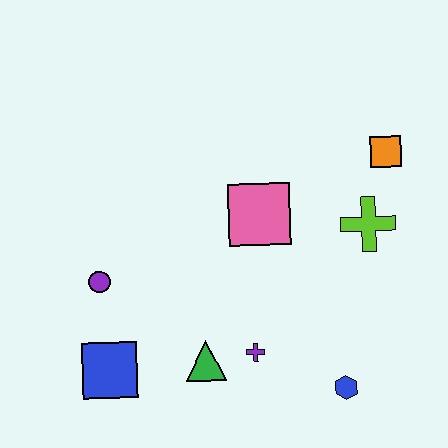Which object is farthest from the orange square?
The blue square is farthest from the orange square.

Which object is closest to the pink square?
The lime cross is closest to the pink square.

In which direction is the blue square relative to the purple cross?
The blue square is to the left of the purple cross.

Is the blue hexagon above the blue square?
No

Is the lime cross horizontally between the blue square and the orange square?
Yes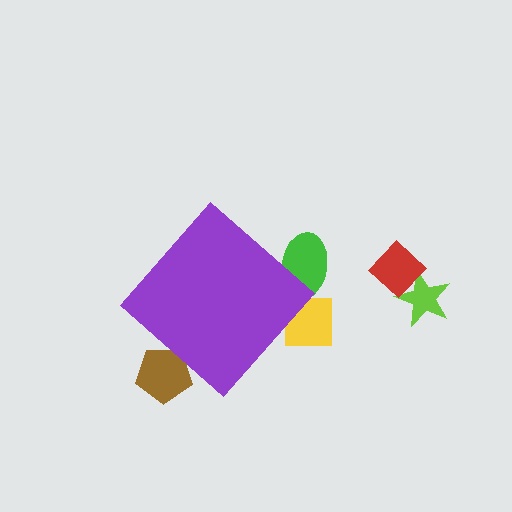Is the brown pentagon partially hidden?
Yes, the brown pentagon is partially hidden behind the purple diamond.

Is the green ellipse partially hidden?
Yes, the green ellipse is partially hidden behind the purple diamond.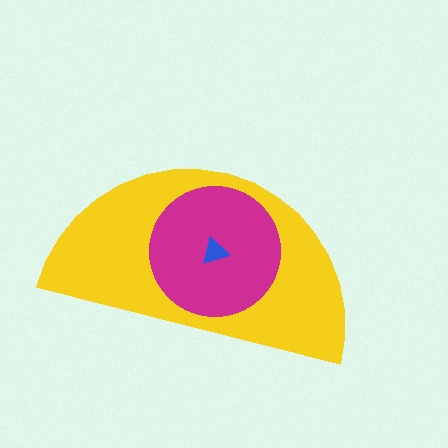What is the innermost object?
The blue triangle.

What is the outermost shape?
The yellow semicircle.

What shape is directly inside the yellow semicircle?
The magenta circle.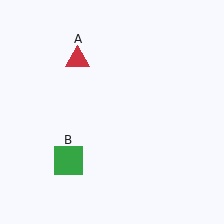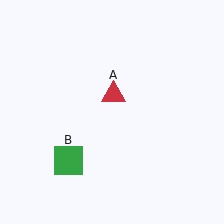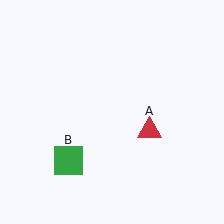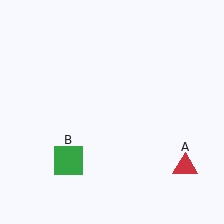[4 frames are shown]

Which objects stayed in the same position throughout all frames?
Green square (object B) remained stationary.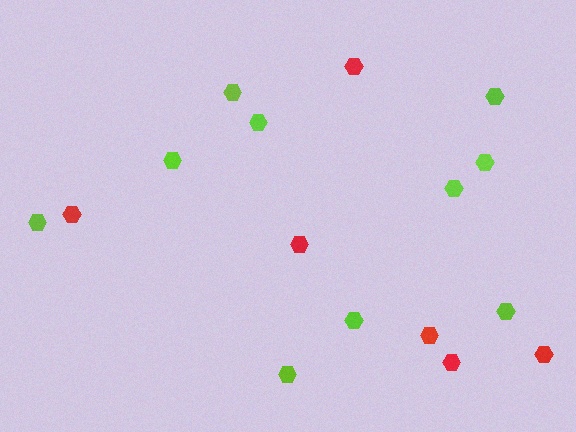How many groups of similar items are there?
There are 2 groups: one group of lime hexagons (10) and one group of red hexagons (6).